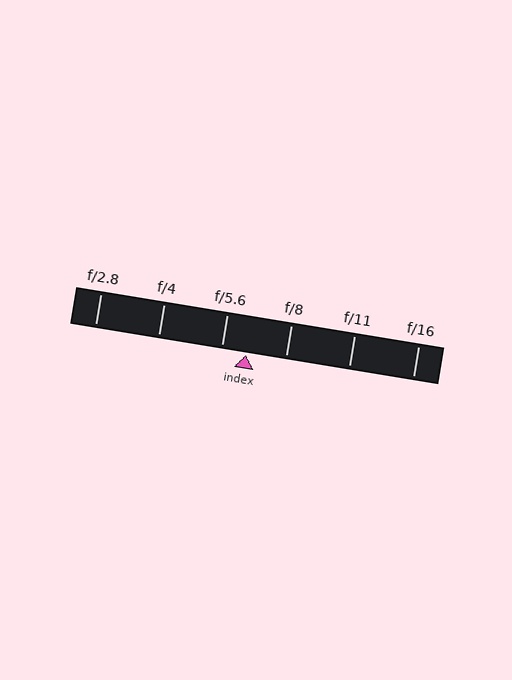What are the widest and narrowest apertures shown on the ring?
The widest aperture shown is f/2.8 and the narrowest is f/16.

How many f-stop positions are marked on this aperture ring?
There are 6 f-stop positions marked.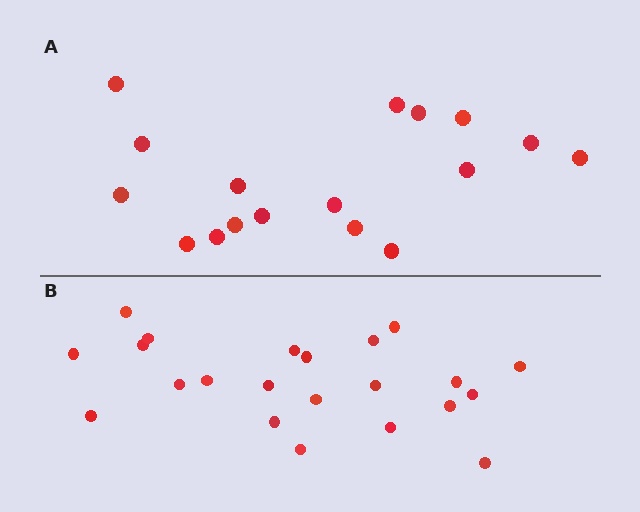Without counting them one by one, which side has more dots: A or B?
Region B (the bottom region) has more dots.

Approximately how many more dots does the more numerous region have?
Region B has about 5 more dots than region A.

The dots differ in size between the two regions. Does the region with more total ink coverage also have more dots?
No. Region A has more total ink coverage because its dots are larger, but region B actually contains more individual dots. Total area can be misleading — the number of items is what matters here.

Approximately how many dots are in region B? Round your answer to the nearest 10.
About 20 dots. (The exact count is 22, which rounds to 20.)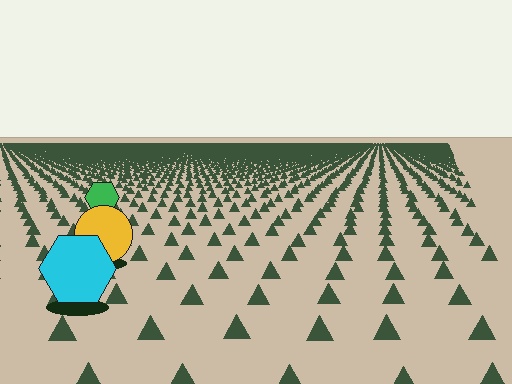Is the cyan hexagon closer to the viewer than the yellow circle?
Yes. The cyan hexagon is closer — you can tell from the texture gradient: the ground texture is coarser near it.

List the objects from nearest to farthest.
From nearest to farthest: the cyan hexagon, the yellow circle, the green hexagon.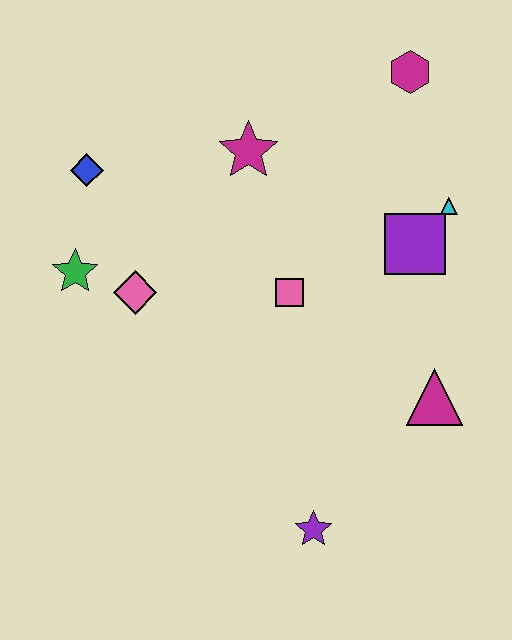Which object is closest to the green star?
The pink diamond is closest to the green star.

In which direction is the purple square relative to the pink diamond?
The purple square is to the right of the pink diamond.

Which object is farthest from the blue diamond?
The purple star is farthest from the blue diamond.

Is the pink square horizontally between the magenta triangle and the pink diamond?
Yes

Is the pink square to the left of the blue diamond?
No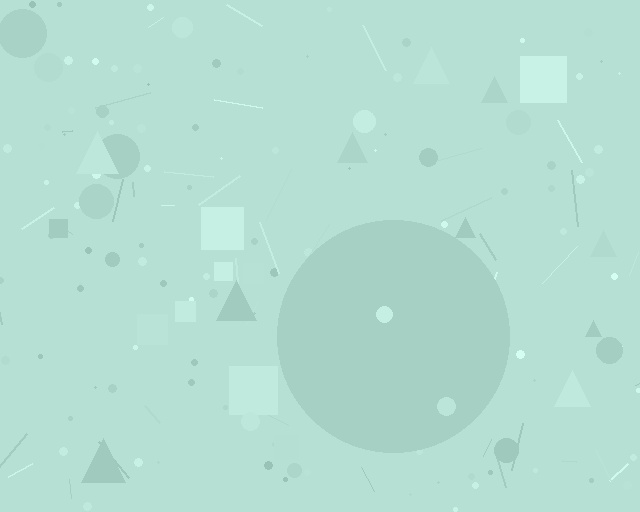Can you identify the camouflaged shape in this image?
The camouflaged shape is a circle.